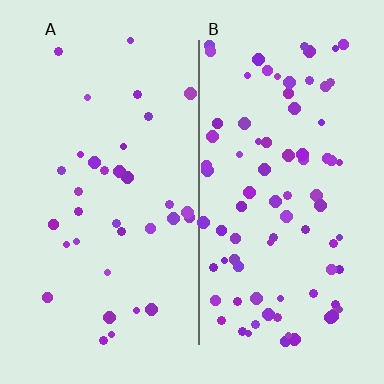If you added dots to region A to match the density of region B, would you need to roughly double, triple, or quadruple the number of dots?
Approximately double.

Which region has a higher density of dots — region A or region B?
B (the right).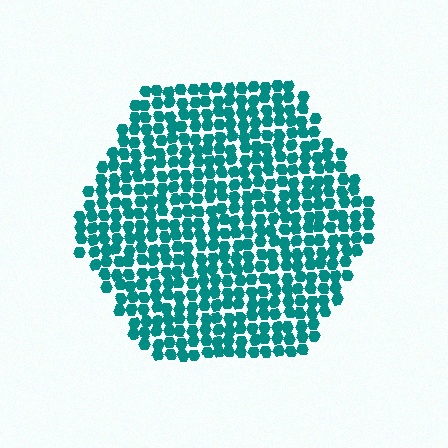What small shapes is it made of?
It is made of small hexagons.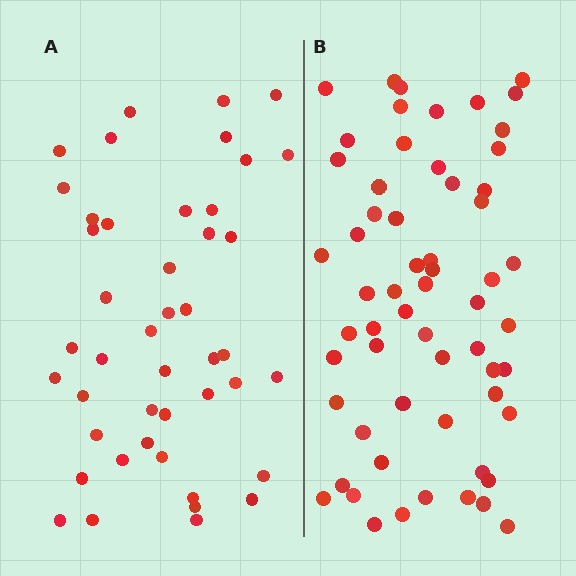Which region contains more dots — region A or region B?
Region B (the right region) has more dots.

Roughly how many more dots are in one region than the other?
Region B has approximately 15 more dots than region A.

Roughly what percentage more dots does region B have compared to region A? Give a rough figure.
About 35% more.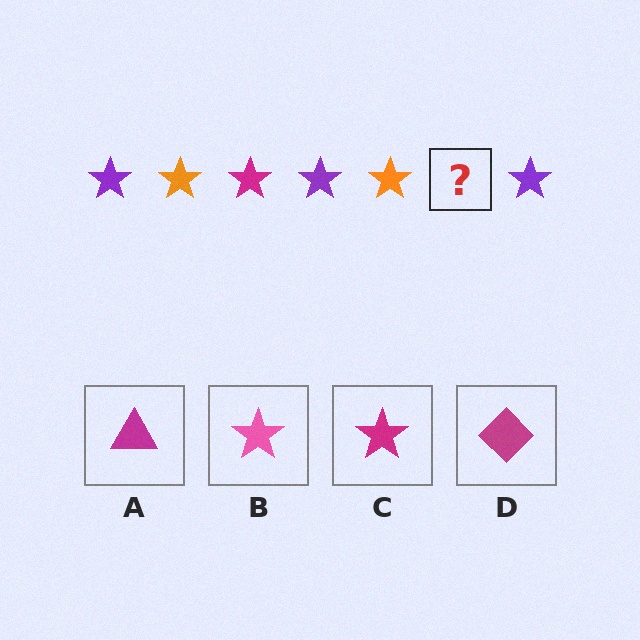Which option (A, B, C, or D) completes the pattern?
C.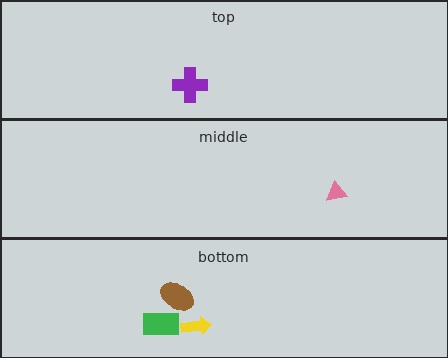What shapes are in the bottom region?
The green rectangle, the yellow arrow, the brown ellipse.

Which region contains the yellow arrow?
The bottom region.